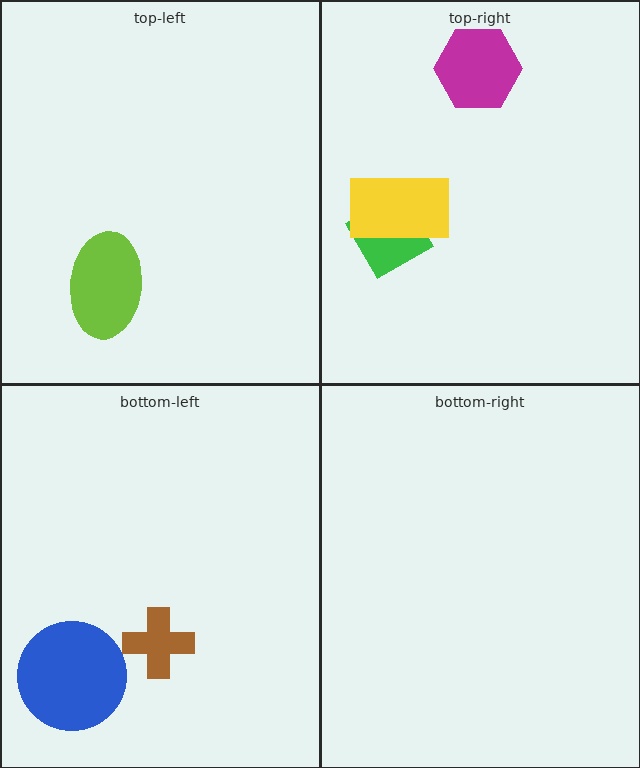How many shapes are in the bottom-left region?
2.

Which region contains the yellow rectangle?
The top-right region.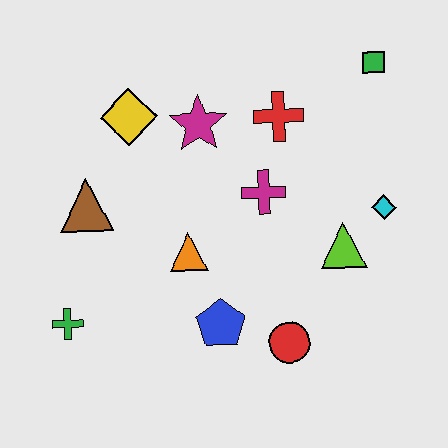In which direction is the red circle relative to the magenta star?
The red circle is below the magenta star.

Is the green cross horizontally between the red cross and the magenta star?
No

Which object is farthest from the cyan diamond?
The green cross is farthest from the cyan diamond.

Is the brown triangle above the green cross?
Yes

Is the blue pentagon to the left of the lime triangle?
Yes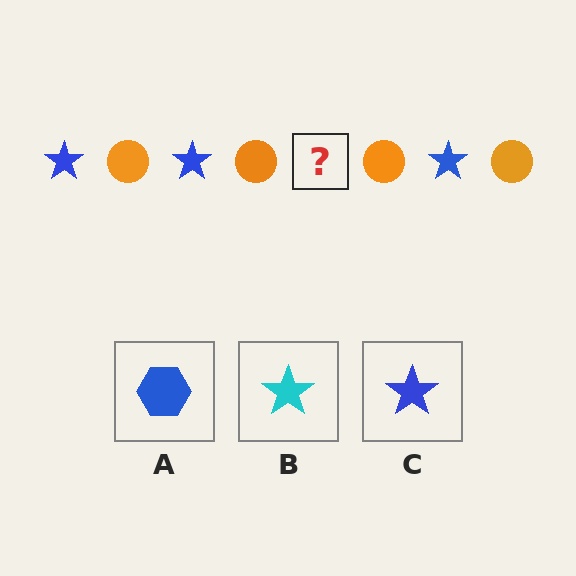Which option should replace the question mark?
Option C.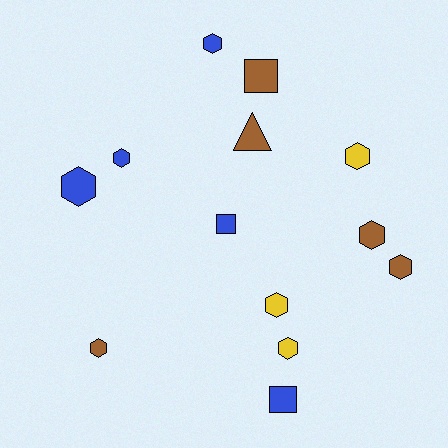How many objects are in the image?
There are 13 objects.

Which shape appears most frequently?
Hexagon, with 9 objects.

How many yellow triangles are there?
There are no yellow triangles.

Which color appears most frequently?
Brown, with 5 objects.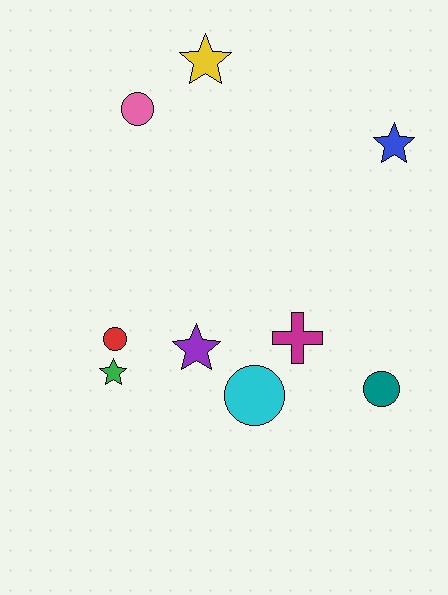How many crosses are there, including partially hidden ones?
There is 1 cross.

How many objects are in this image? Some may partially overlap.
There are 9 objects.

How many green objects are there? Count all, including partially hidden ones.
There is 1 green object.